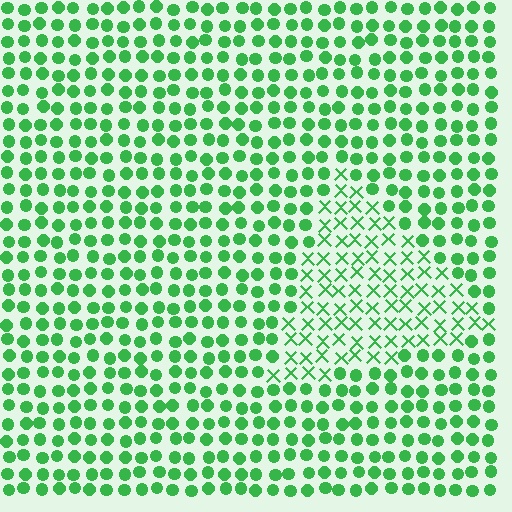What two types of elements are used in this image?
The image uses X marks inside the triangle region and circles outside it.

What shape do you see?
I see a triangle.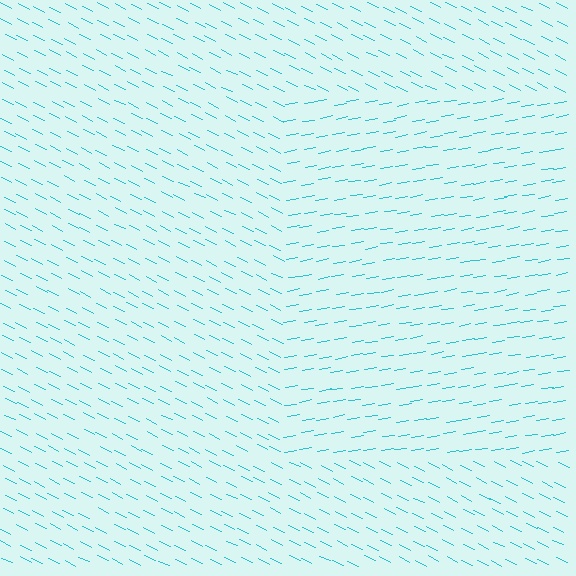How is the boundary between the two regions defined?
The boundary is defined purely by a change in line orientation (approximately 36 degrees difference). All lines are the same color and thickness.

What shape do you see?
I see a rectangle.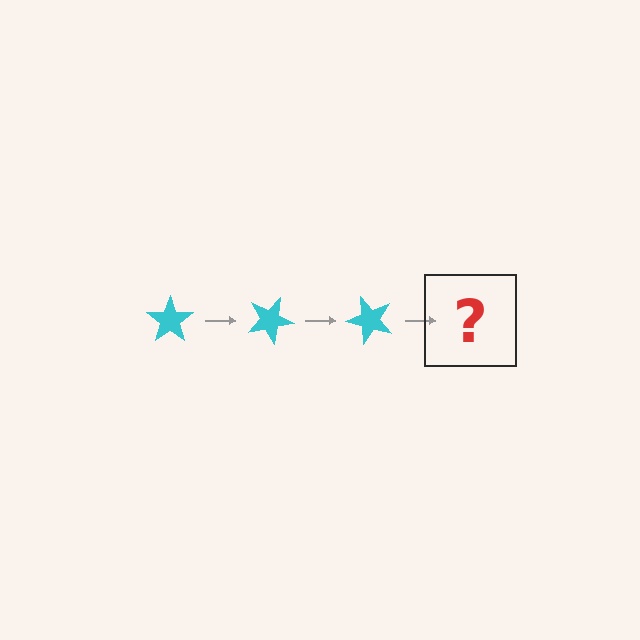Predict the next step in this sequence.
The next step is a cyan star rotated 75 degrees.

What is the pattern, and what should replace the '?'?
The pattern is that the star rotates 25 degrees each step. The '?' should be a cyan star rotated 75 degrees.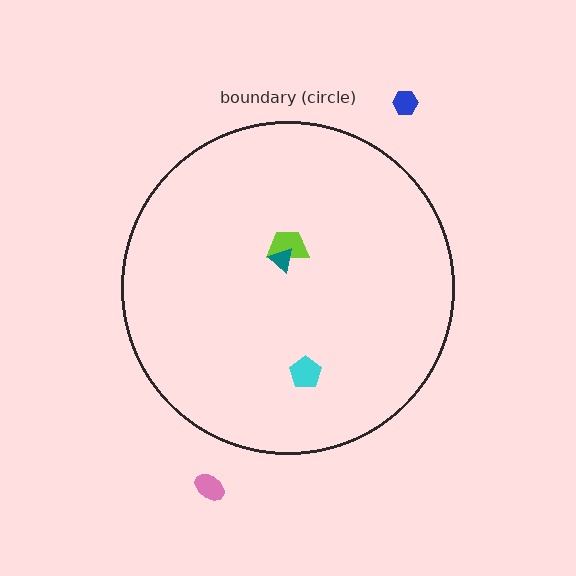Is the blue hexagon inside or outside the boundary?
Outside.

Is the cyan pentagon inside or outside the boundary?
Inside.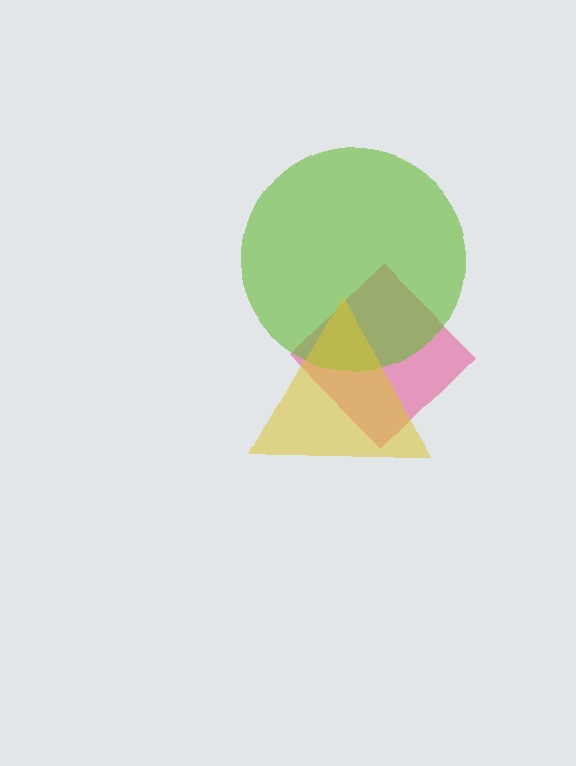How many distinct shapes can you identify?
There are 3 distinct shapes: a pink diamond, a lime circle, a yellow triangle.